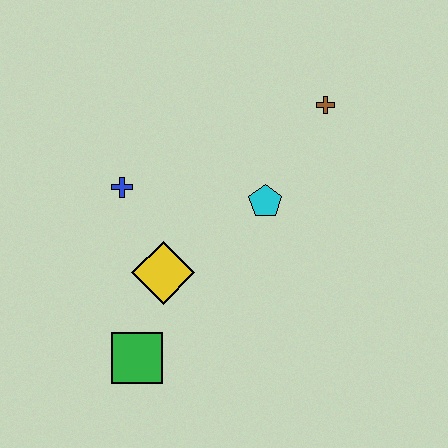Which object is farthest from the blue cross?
The brown cross is farthest from the blue cross.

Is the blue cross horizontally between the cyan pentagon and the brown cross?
No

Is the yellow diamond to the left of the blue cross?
No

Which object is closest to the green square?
The yellow diamond is closest to the green square.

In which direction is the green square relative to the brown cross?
The green square is below the brown cross.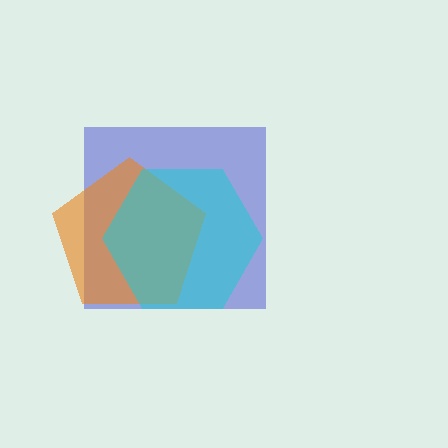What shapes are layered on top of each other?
The layered shapes are: a blue square, an orange pentagon, a cyan hexagon.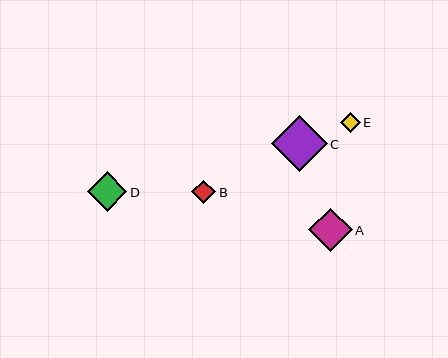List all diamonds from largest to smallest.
From largest to smallest: C, A, D, B, E.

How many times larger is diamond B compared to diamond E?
Diamond B is approximately 1.2 times the size of diamond E.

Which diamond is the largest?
Diamond C is the largest with a size of approximately 56 pixels.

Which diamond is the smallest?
Diamond E is the smallest with a size of approximately 20 pixels.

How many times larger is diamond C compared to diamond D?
Diamond C is approximately 1.4 times the size of diamond D.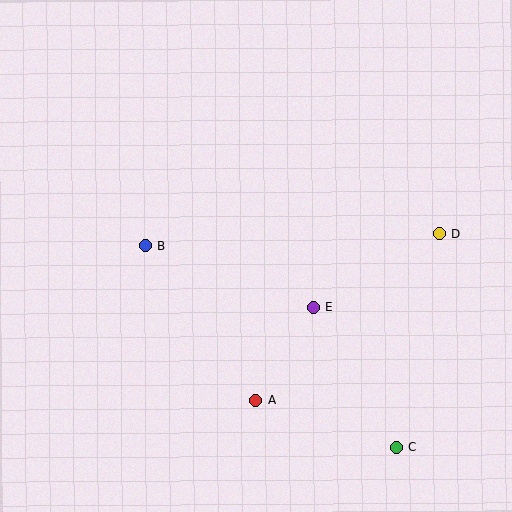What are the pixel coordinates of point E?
Point E is at (314, 307).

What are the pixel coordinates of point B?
Point B is at (145, 245).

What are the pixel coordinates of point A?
Point A is at (256, 400).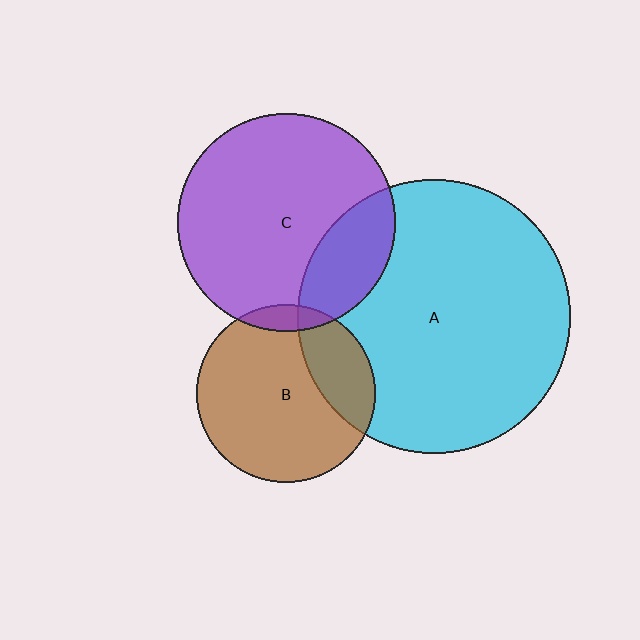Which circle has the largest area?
Circle A (cyan).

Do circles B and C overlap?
Yes.